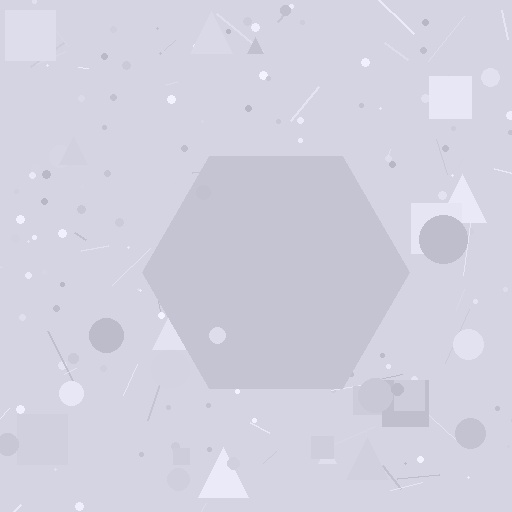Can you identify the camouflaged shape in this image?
The camouflaged shape is a hexagon.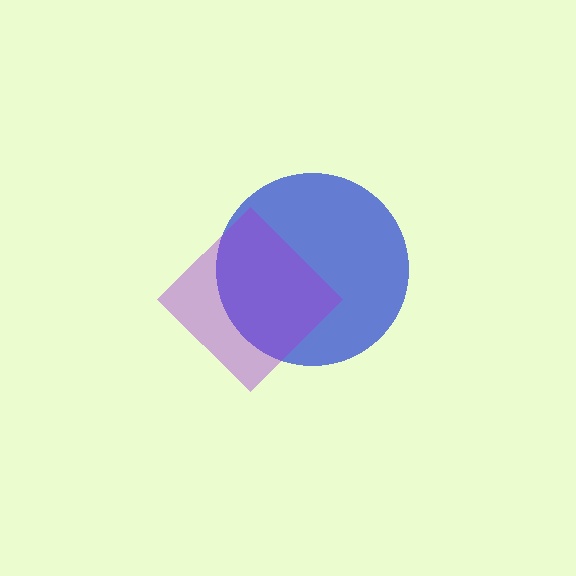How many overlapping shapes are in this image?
There are 2 overlapping shapes in the image.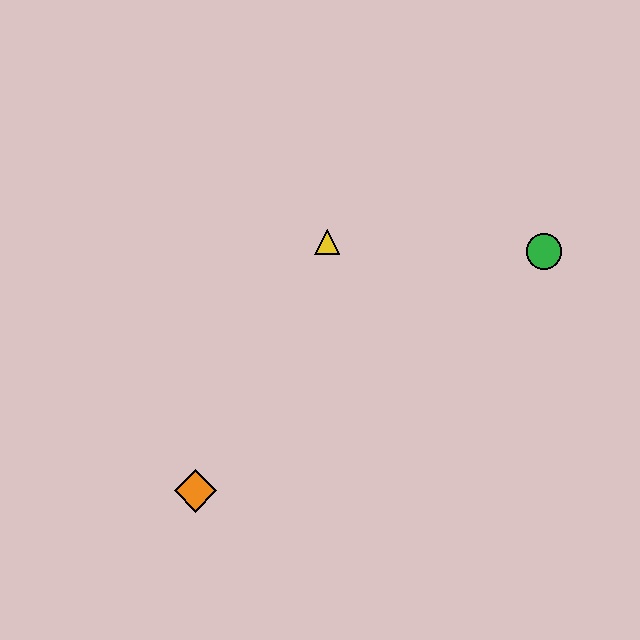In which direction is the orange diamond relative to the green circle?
The orange diamond is to the left of the green circle.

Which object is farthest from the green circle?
The orange diamond is farthest from the green circle.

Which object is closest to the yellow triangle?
The green circle is closest to the yellow triangle.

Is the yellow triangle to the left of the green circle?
Yes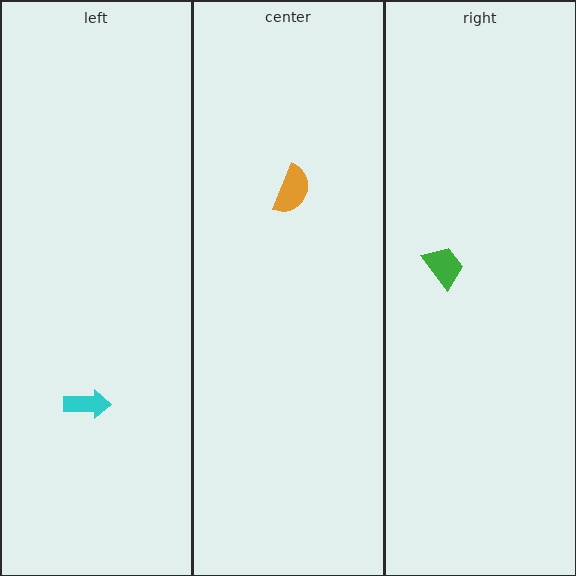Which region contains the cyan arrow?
The left region.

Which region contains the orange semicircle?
The center region.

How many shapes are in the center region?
1.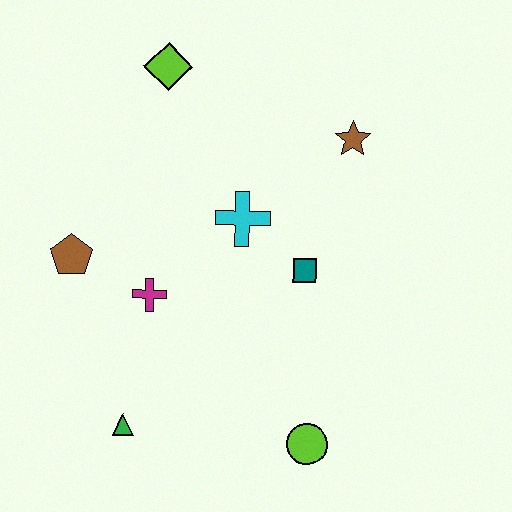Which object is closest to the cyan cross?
The teal square is closest to the cyan cross.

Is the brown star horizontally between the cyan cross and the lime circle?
No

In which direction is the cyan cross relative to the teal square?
The cyan cross is to the left of the teal square.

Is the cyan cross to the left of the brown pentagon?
No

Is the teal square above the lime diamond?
No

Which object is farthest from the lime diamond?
The lime circle is farthest from the lime diamond.